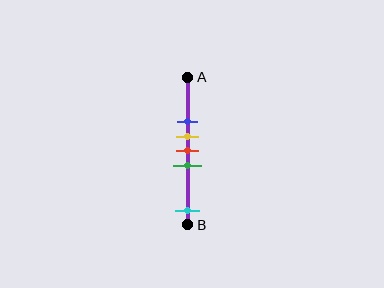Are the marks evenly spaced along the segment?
No, the marks are not evenly spaced.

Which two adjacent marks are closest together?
The yellow and red marks are the closest adjacent pair.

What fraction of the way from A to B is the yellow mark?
The yellow mark is approximately 40% (0.4) of the way from A to B.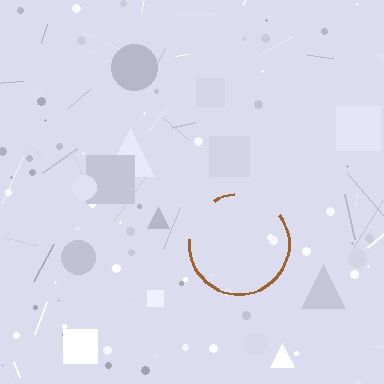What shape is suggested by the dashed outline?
The dashed outline suggests a circle.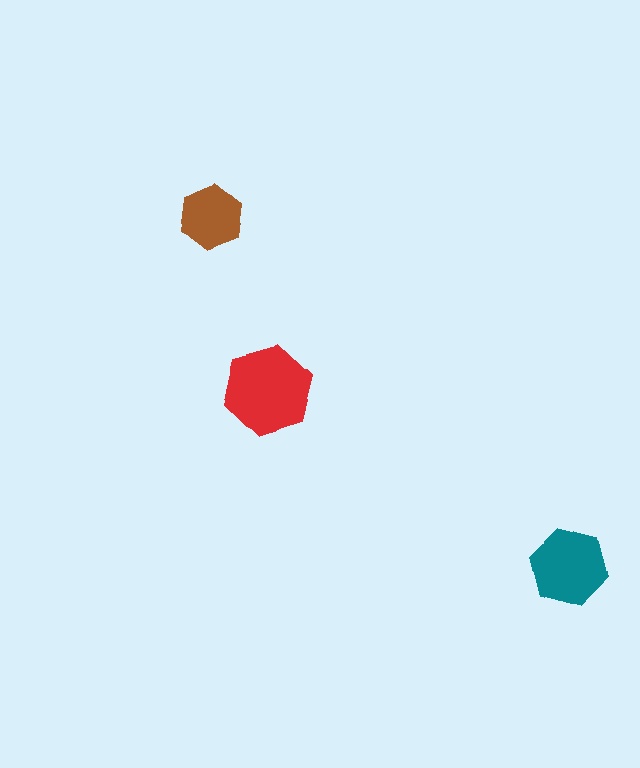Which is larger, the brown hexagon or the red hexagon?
The red one.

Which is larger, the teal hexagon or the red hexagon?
The red one.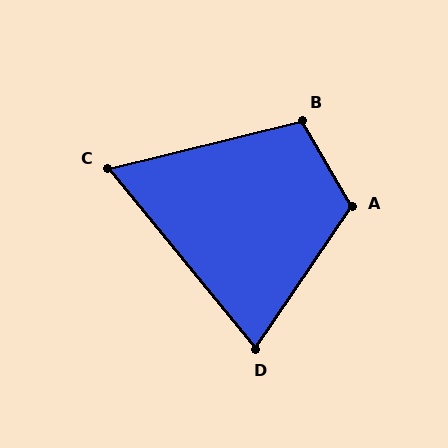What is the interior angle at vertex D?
Approximately 73 degrees (acute).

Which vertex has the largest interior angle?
A, at approximately 116 degrees.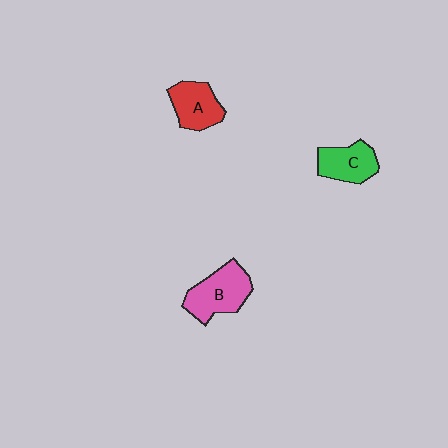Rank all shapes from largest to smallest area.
From largest to smallest: B (pink), A (red), C (green).